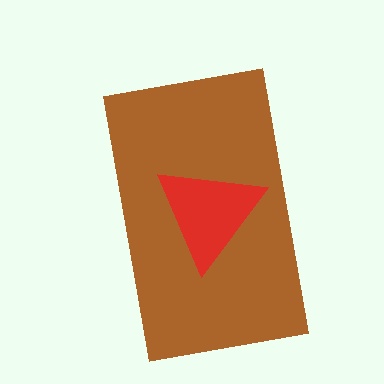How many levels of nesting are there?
2.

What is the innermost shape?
The red triangle.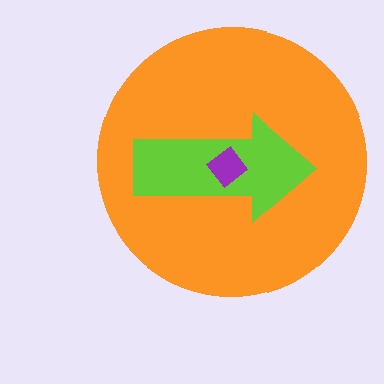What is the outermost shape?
The orange circle.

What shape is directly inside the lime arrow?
The purple diamond.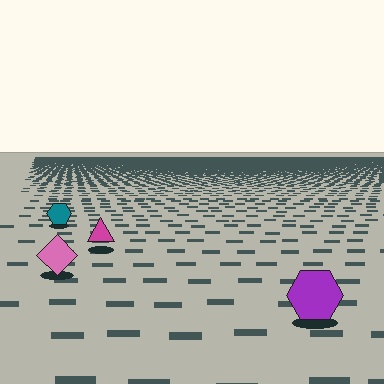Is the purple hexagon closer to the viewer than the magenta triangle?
Yes. The purple hexagon is closer — you can tell from the texture gradient: the ground texture is coarser near it.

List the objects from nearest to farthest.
From nearest to farthest: the purple hexagon, the pink diamond, the magenta triangle, the teal hexagon.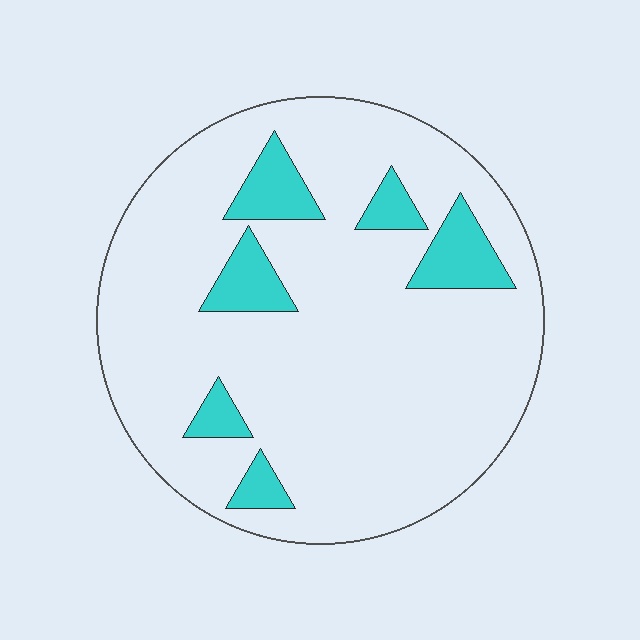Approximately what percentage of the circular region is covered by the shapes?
Approximately 15%.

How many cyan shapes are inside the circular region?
6.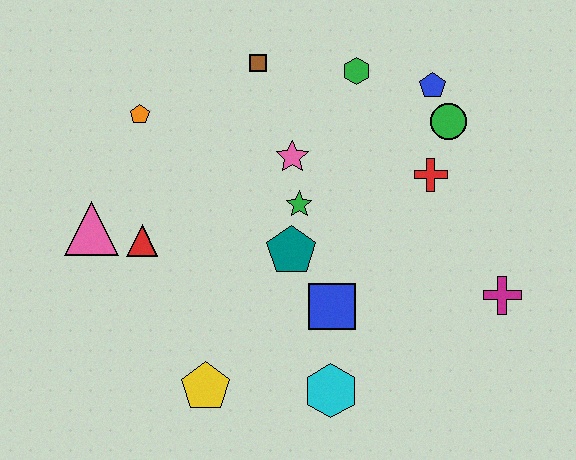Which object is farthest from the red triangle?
The magenta cross is farthest from the red triangle.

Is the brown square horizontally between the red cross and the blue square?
No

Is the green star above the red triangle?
Yes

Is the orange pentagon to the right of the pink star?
No